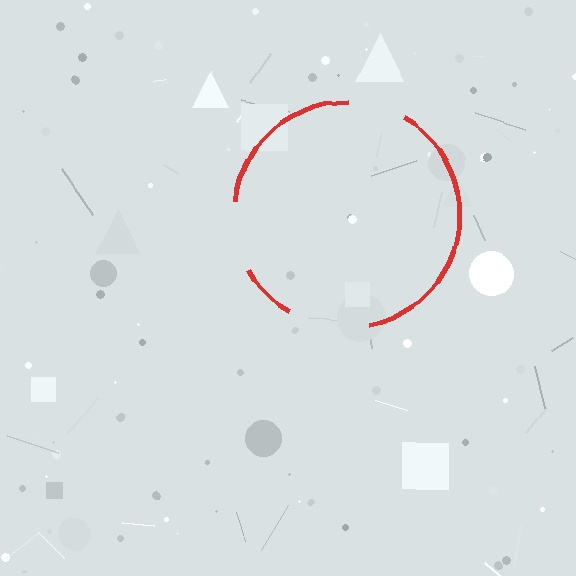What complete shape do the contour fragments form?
The contour fragments form a circle.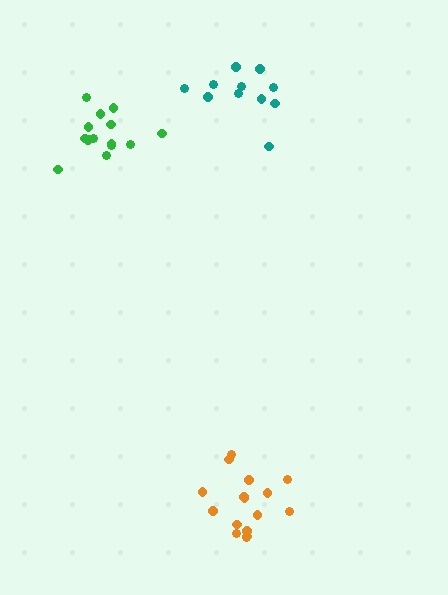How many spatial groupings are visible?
There are 3 spatial groupings.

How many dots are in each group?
Group 1: 16 dots, Group 2: 11 dots, Group 3: 14 dots (41 total).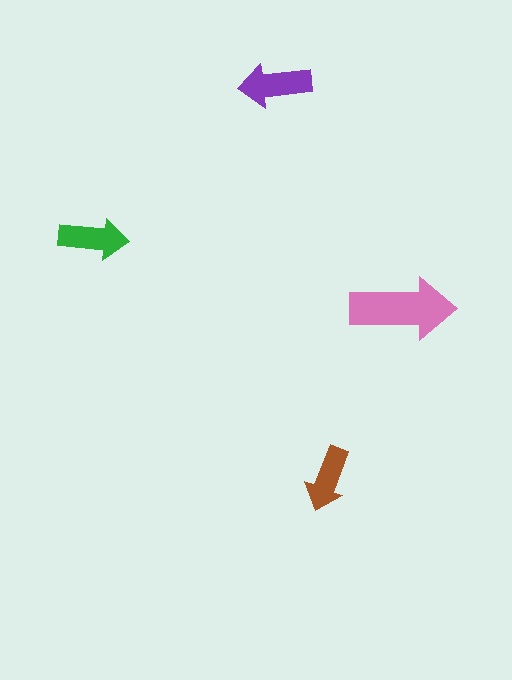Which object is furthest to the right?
The pink arrow is rightmost.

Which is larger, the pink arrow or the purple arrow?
The pink one.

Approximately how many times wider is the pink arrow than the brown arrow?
About 1.5 times wider.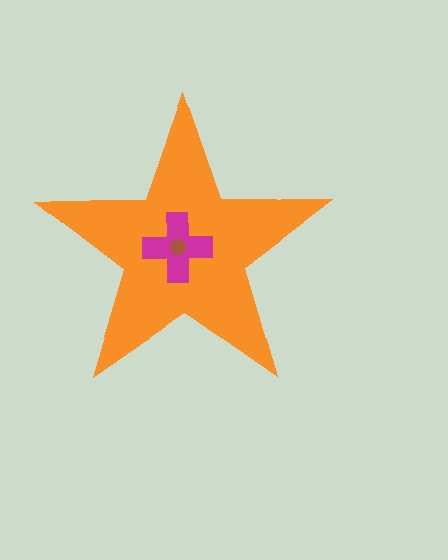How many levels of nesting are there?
3.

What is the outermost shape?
The orange star.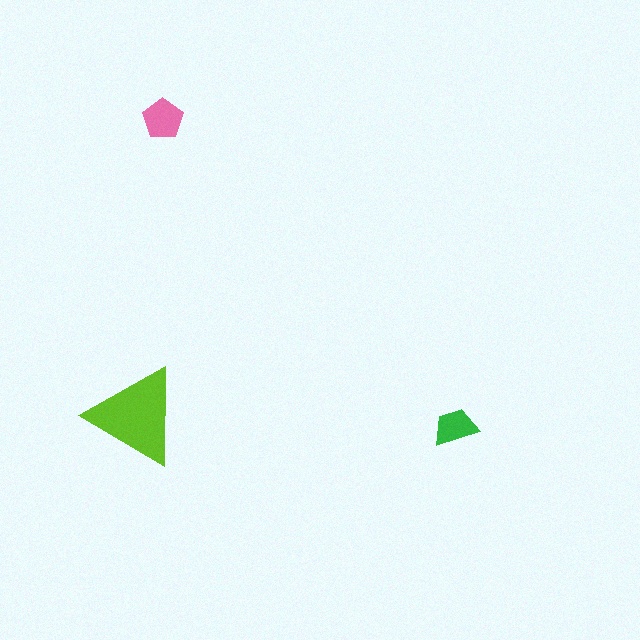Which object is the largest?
The lime triangle.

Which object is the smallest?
The green trapezoid.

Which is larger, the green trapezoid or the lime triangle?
The lime triangle.